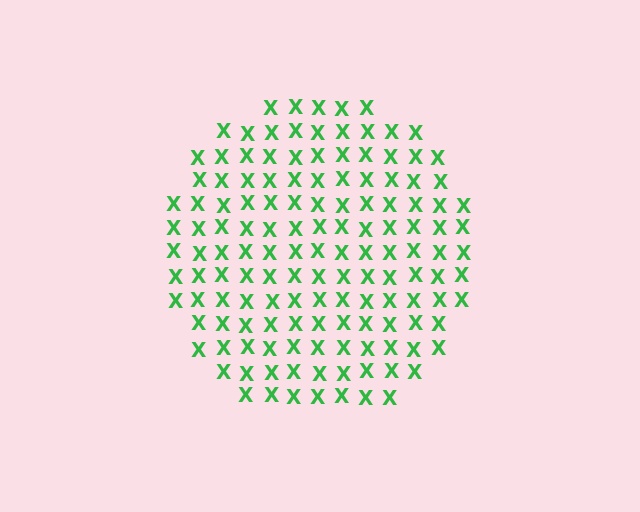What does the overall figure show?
The overall figure shows a circle.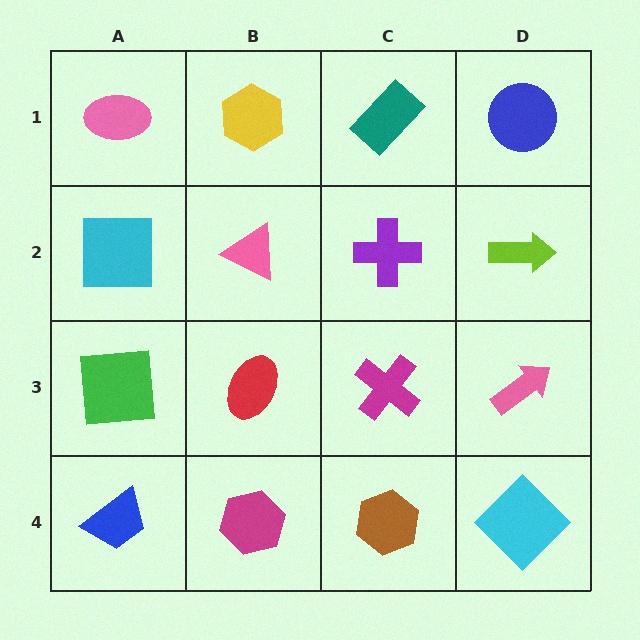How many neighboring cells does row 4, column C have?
3.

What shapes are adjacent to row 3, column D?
A lime arrow (row 2, column D), a cyan diamond (row 4, column D), a magenta cross (row 3, column C).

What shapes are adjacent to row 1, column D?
A lime arrow (row 2, column D), a teal rectangle (row 1, column C).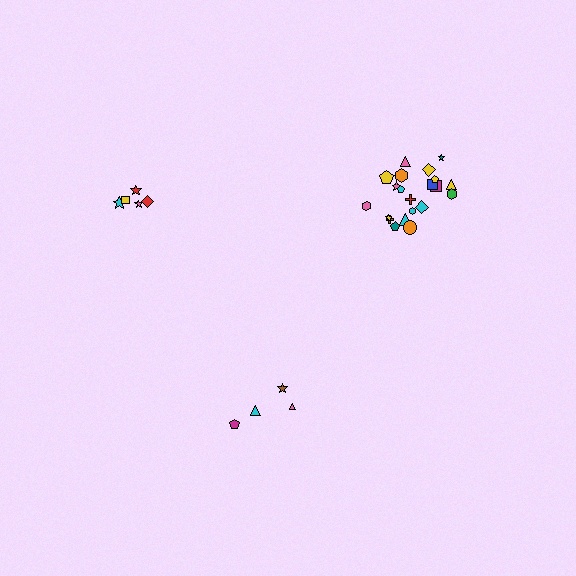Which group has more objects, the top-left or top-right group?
The top-right group.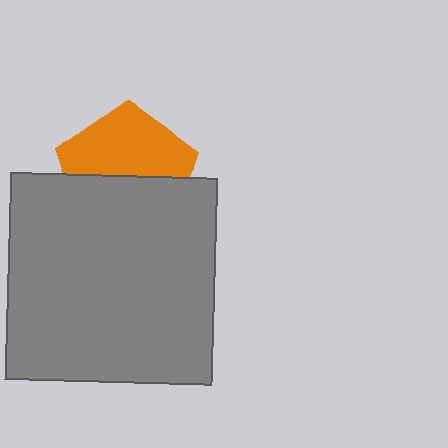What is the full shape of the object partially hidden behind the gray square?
The partially hidden object is an orange pentagon.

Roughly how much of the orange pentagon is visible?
About half of it is visible (roughly 52%).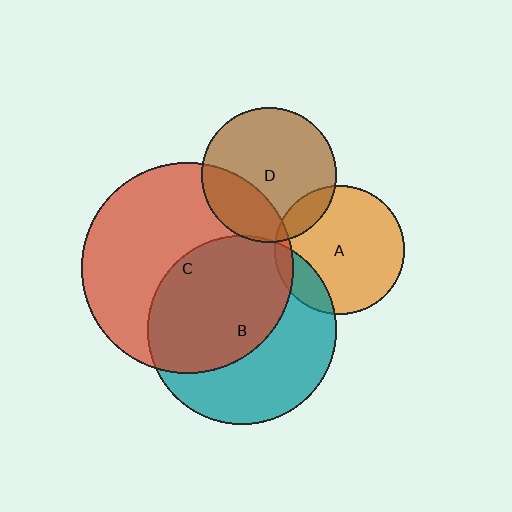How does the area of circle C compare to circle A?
Approximately 2.7 times.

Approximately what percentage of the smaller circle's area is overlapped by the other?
Approximately 15%.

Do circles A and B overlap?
Yes.